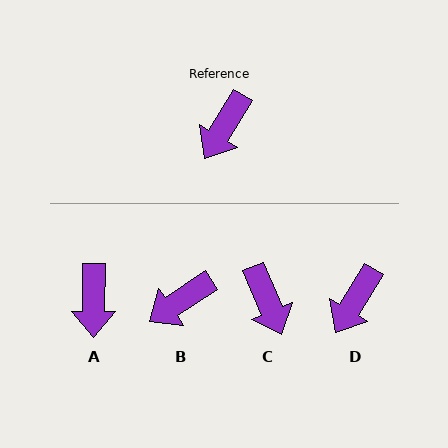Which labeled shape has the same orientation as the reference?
D.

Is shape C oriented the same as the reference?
No, it is off by about 54 degrees.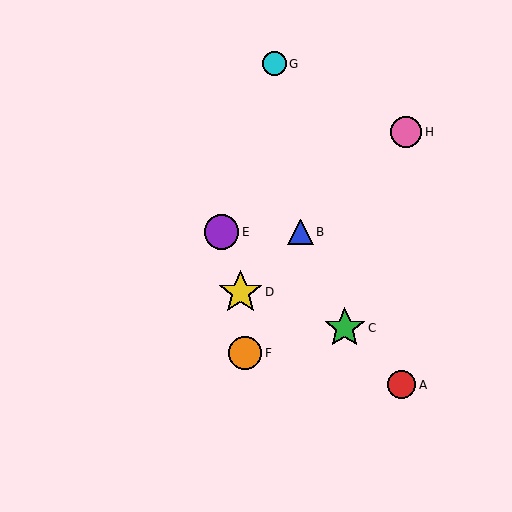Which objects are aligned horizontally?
Objects B, E are aligned horizontally.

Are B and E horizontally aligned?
Yes, both are at y≈232.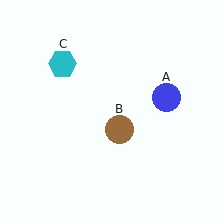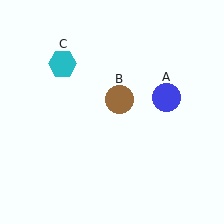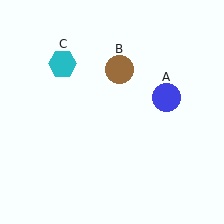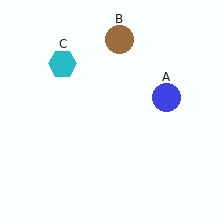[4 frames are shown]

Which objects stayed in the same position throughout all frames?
Blue circle (object A) and cyan hexagon (object C) remained stationary.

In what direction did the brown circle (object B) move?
The brown circle (object B) moved up.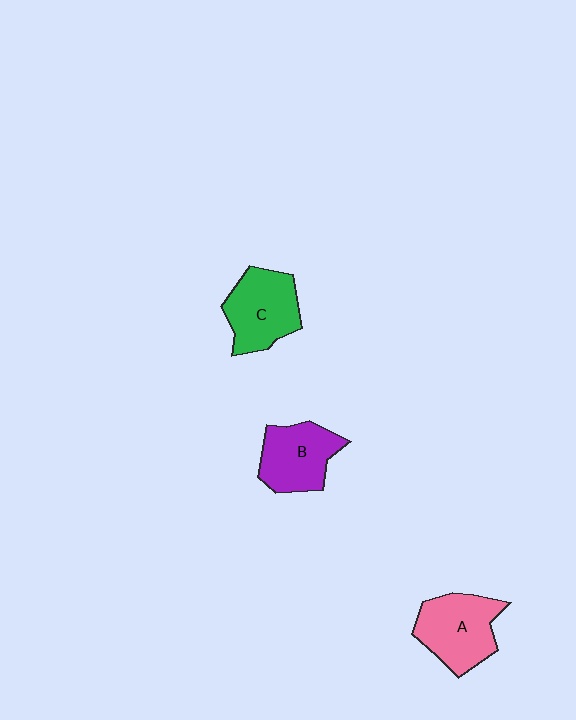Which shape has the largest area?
Shape A (pink).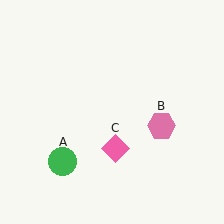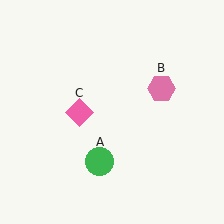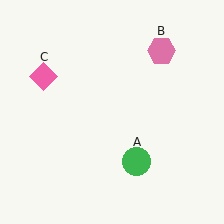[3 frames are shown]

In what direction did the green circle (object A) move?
The green circle (object A) moved right.